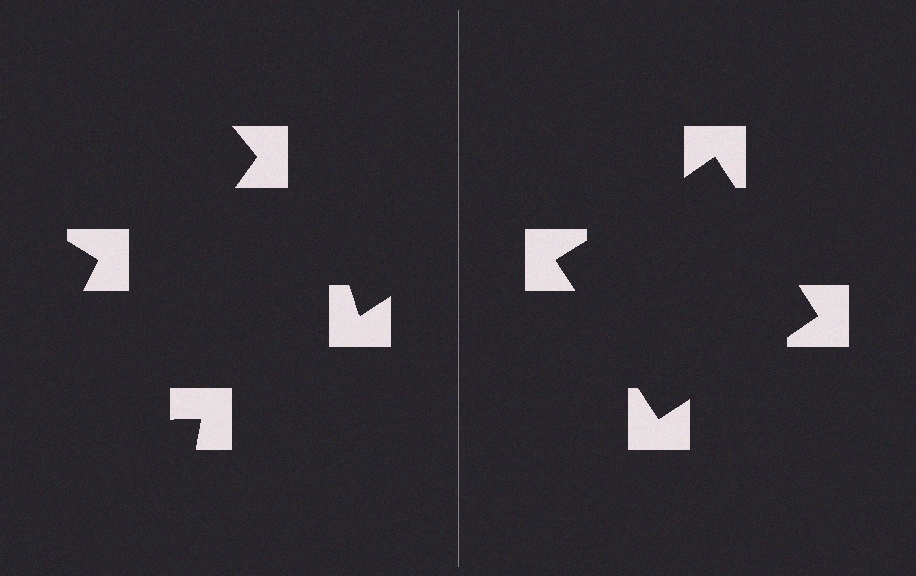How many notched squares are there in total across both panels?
8 — 4 on each side.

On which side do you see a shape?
An illusory square appears on the right side. On the left side the wedge cuts are rotated, so no coherent shape forms.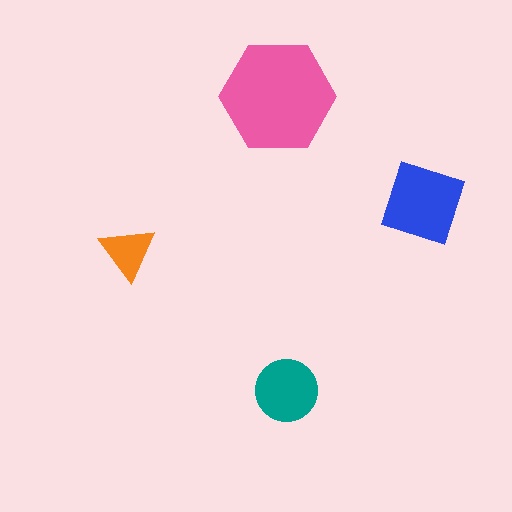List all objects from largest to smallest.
The pink hexagon, the blue diamond, the teal circle, the orange triangle.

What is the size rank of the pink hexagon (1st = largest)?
1st.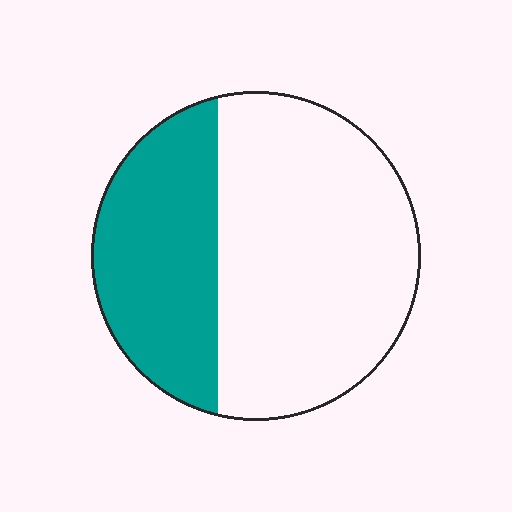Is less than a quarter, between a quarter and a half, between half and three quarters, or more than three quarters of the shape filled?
Between a quarter and a half.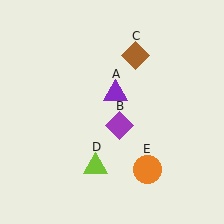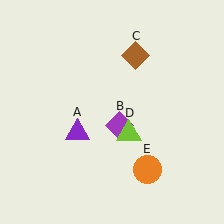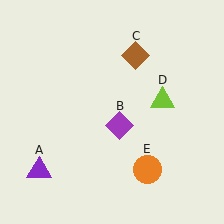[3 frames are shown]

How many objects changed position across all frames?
2 objects changed position: purple triangle (object A), lime triangle (object D).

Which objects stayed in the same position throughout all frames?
Purple diamond (object B) and brown diamond (object C) and orange circle (object E) remained stationary.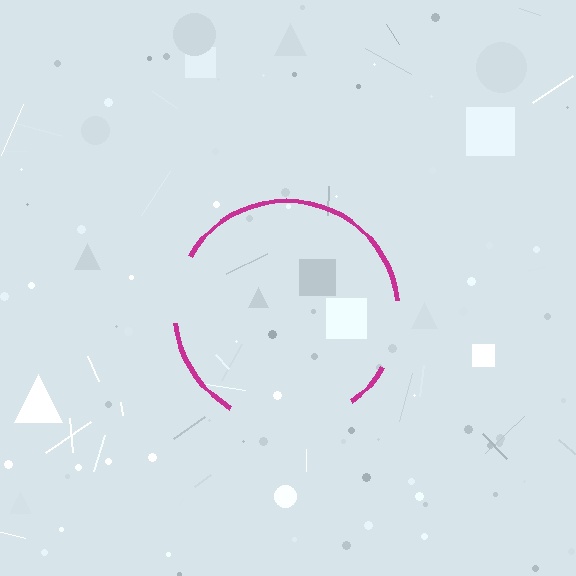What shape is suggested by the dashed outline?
The dashed outline suggests a circle.